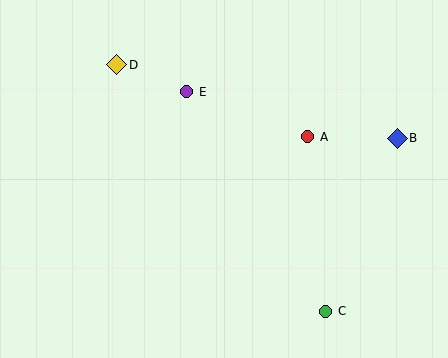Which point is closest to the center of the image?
Point A at (308, 137) is closest to the center.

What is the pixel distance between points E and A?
The distance between E and A is 129 pixels.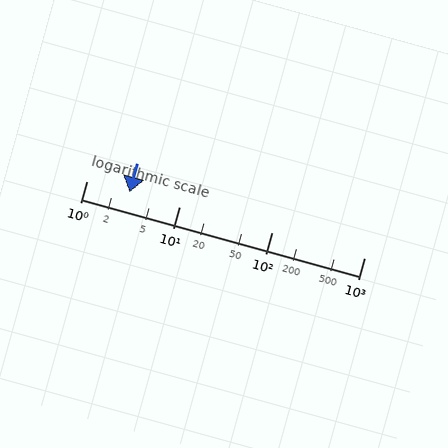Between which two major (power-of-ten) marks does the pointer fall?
The pointer is between 1 and 10.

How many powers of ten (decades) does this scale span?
The scale spans 3 decades, from 1 to 1000.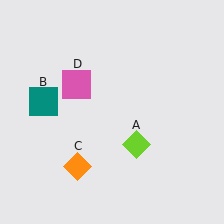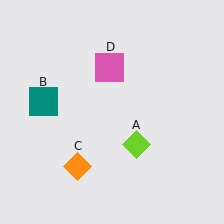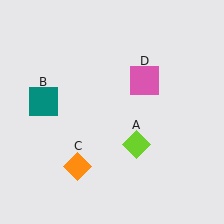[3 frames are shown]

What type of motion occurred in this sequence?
The pink square (object D) rotated clockwise around the center of the scene.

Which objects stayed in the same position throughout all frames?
Lime diamond (object A) and teal square (object B) and orange diamond (object C) remained stationary.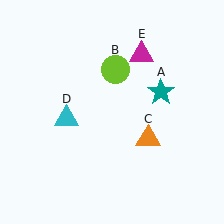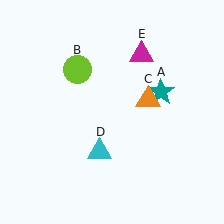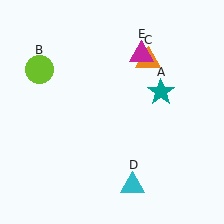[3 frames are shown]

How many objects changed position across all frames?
3 objects changed position: lime circle (object B), orange triangle (object C), cyan triangle (object D).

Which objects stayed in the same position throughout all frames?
Teal star (object A) and magenta triangle (object E) remained stationary.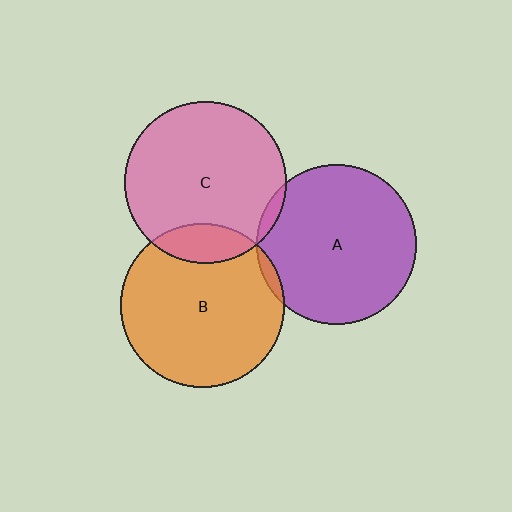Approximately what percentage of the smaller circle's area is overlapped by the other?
Approximately 5%.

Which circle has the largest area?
Circle B (orange).